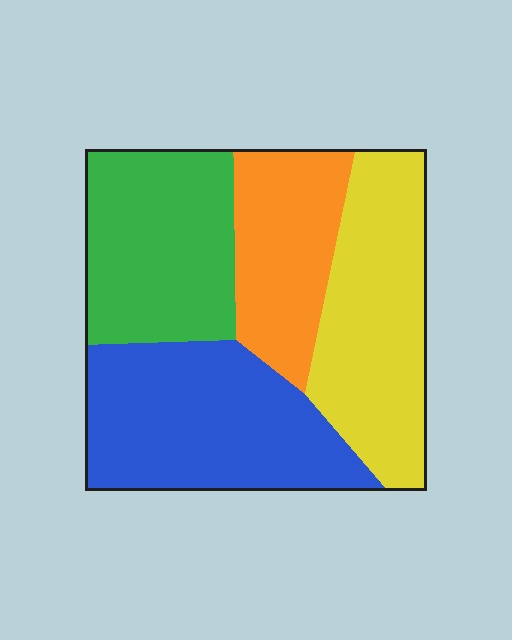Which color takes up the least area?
Orange, at roughly 20%.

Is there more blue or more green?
Blue.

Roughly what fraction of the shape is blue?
Blue covers roughly 30% of the shape.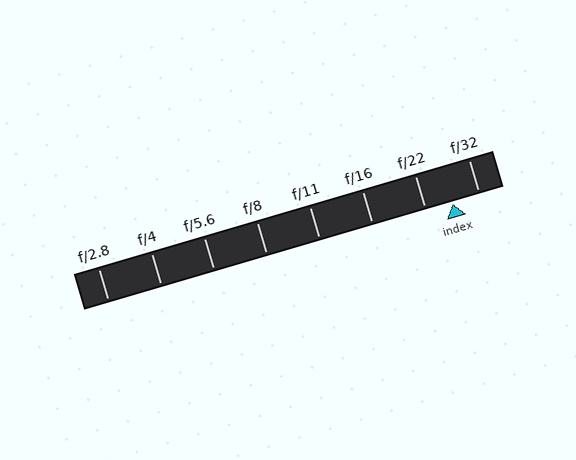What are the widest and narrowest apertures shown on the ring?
The widest aperture shown is f/2.8 and the narrowest is f/32.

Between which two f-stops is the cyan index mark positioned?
The index mark is between f/22 and f/32.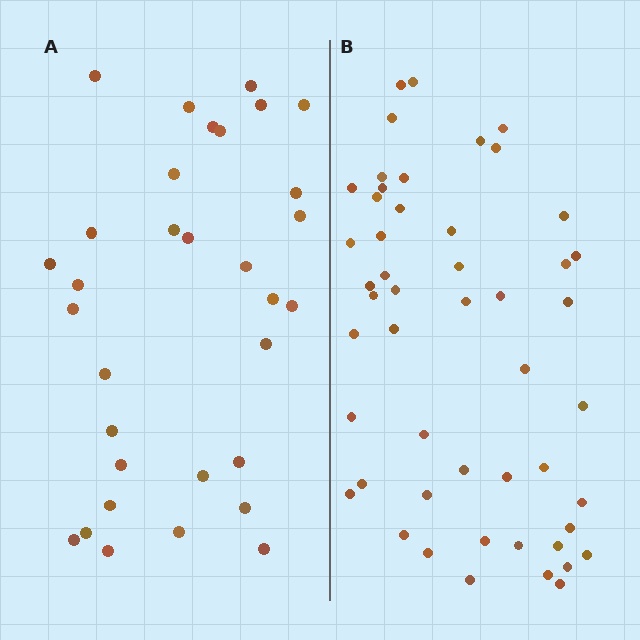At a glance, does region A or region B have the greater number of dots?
Region B (the right region) has more dots.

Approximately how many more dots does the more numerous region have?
Region B has approximately 20 more dots than region A.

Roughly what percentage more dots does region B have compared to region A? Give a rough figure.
About 55% more.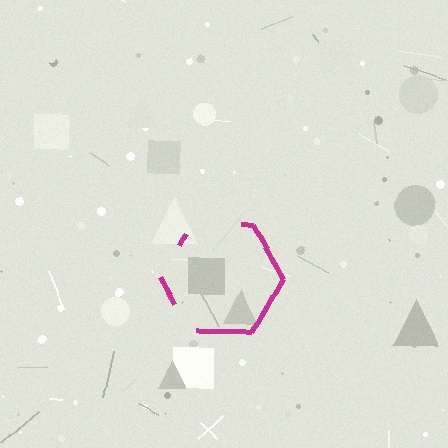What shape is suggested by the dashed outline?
The dashed outline suggests a hexagon.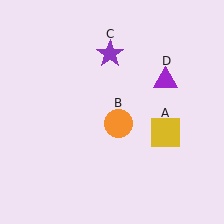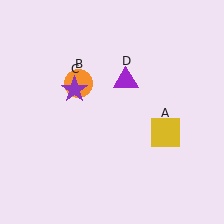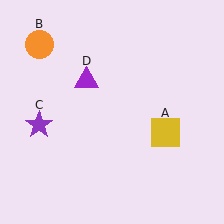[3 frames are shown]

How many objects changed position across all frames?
3 objects changed position: orange circle (object B), purple star (object C), purple triangle (object D).